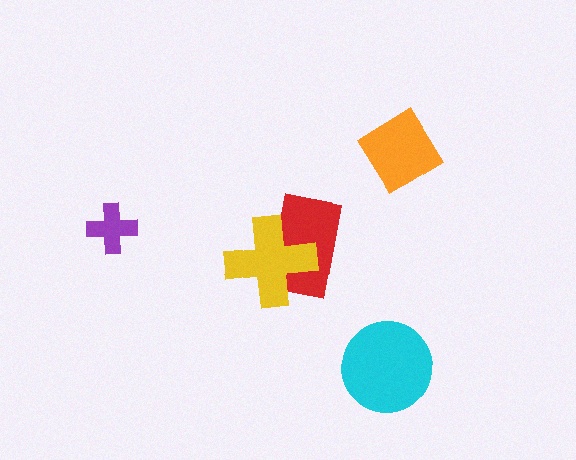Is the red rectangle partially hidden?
Yes, it is partially covered by another shape.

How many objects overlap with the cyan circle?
0 objects overlap with the cyan circle.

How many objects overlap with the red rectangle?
1 object overlaps with the red rectangle.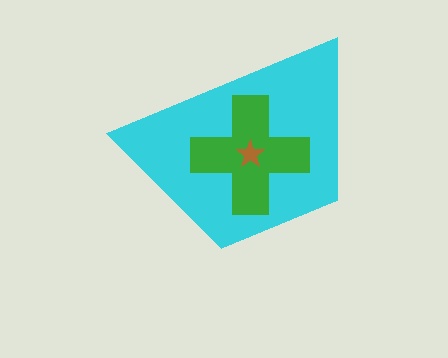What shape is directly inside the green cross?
The brown star.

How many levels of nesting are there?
3.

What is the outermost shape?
The cyan trapezoid.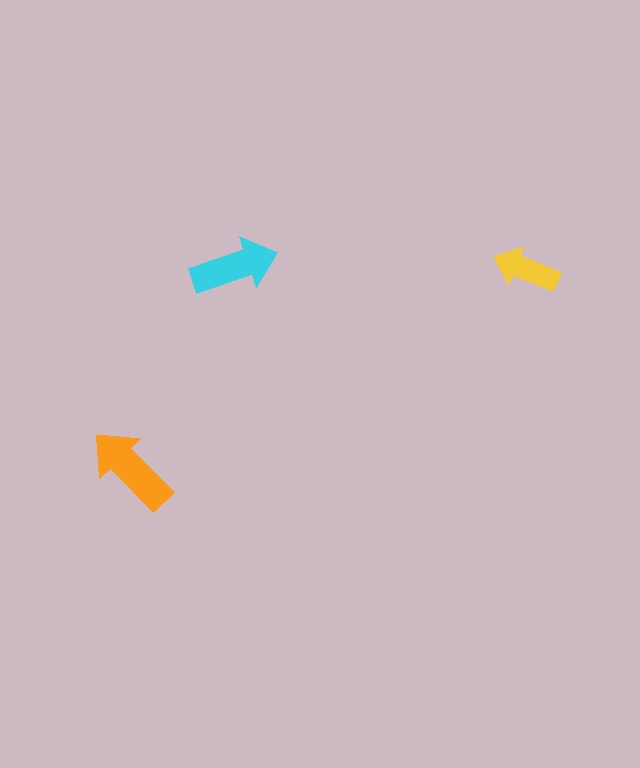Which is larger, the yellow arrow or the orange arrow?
The orange one.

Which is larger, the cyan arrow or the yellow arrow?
The cyan one.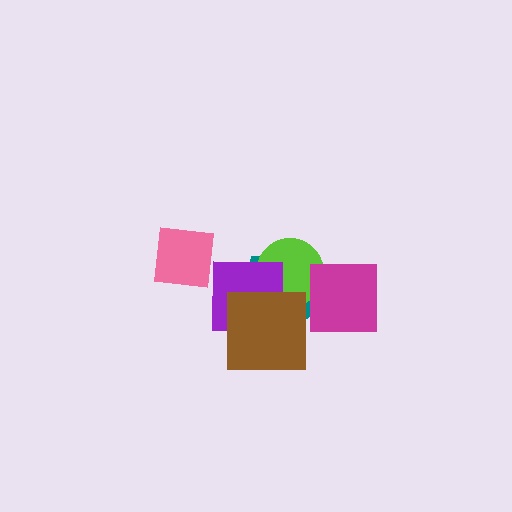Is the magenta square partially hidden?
No, no other shape covers it.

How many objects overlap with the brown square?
3 objects overlap with the brown square.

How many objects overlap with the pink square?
1 object overlaps with the pink square.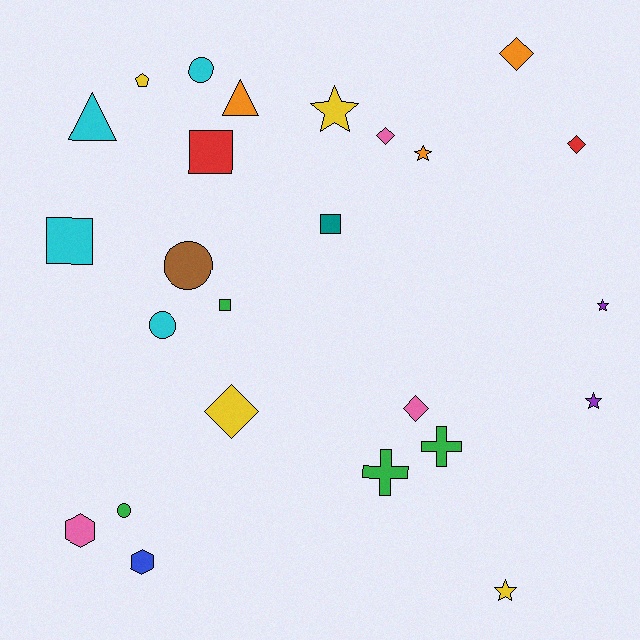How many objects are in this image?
There are 25 objects.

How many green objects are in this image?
There are 4 green objects.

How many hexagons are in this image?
There are 2 hexagons.